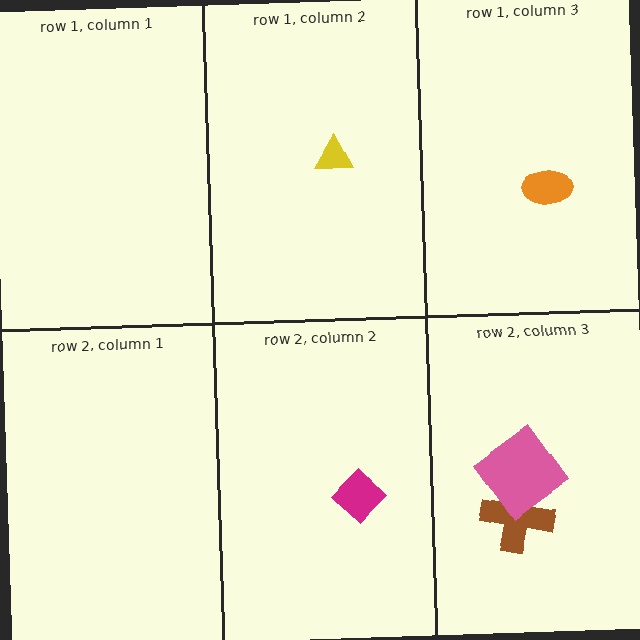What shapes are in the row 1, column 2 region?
The yellow triangle.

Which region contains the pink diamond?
The row 2, column 3 region.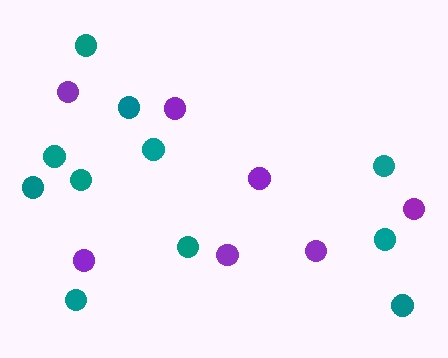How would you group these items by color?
There are 2 groups: one group of purple circles (7) and one group of teal circles (11).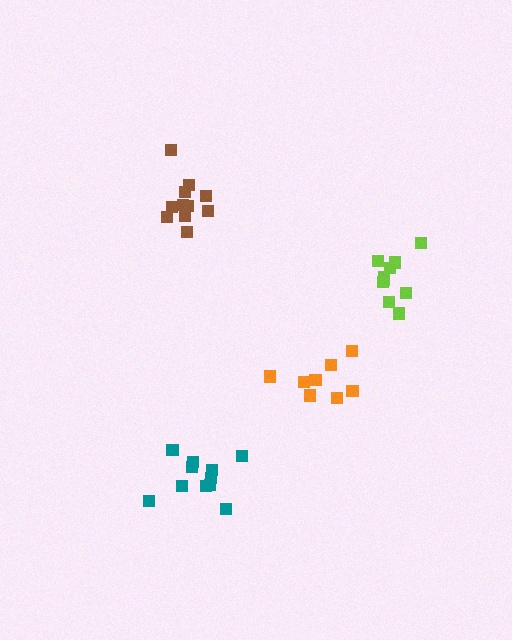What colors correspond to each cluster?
The clusters are colored: orange, lime, teal, brown.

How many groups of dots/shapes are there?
There are 4 groups.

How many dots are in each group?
Group 1: 8 dots, Group 2: 10 dots, Group 3: 11 dots, Group 4: 11 dots (40 total).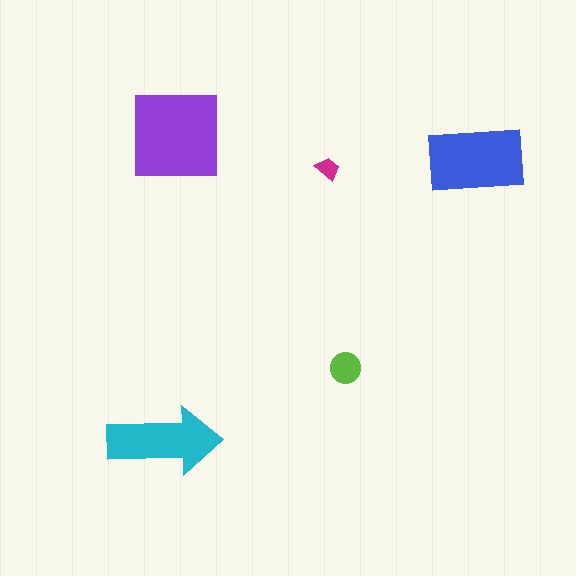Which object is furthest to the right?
The blue rectangle is rightmost.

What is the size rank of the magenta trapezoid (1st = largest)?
5th.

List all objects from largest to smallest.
The purple square, the blue rectangle, the cyan arrow, the lime circle, the magenta trapezoid.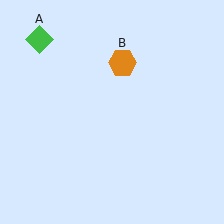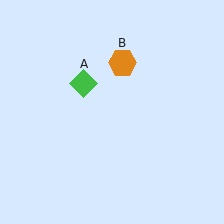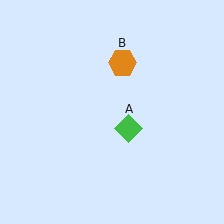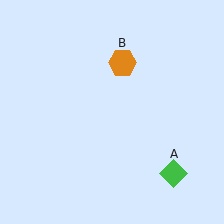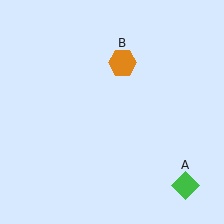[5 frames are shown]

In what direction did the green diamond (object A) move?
The green diamond (object A) moved down and to the right.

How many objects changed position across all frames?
1 object changed position: green diamond (object A).